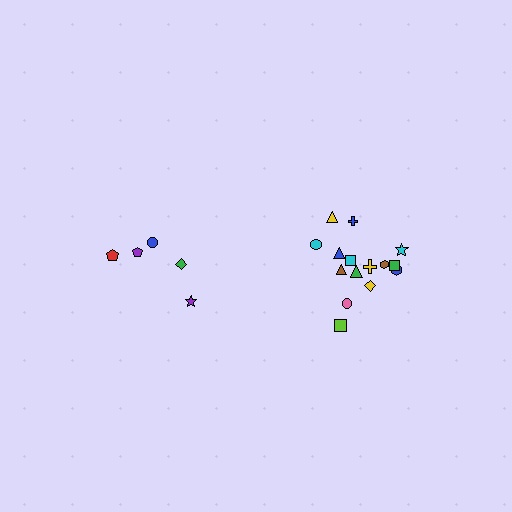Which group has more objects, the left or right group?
The right group.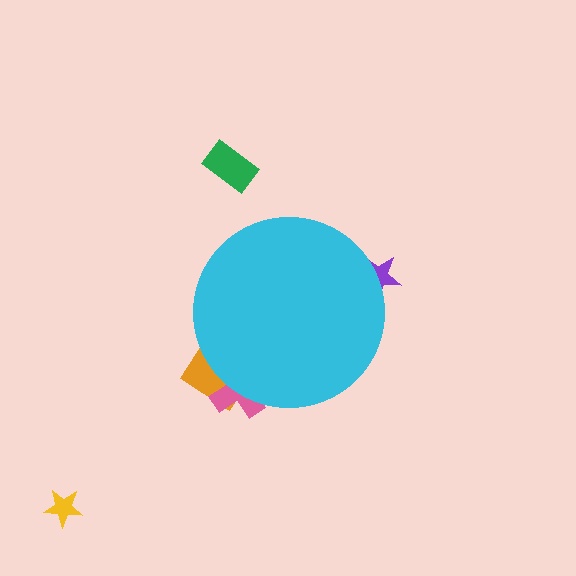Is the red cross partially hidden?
Yes, the red cross is partially hidden behind the cyan circle.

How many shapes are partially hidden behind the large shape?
4 shapes are partially hidden.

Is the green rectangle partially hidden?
No, the green rectangle is fully visible.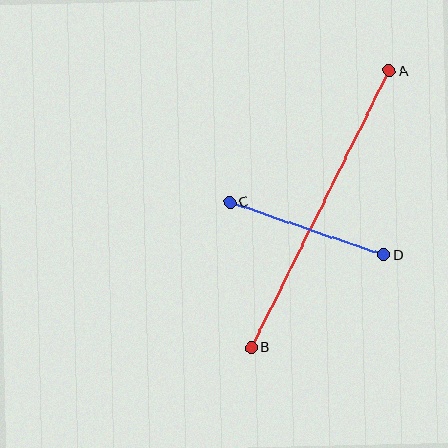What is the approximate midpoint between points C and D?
The midpoint is at approximately (307, 229) pixels.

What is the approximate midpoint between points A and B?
The midpoint is at approximately (320, 209) pixels.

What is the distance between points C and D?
The distance is approximately 163 pixels.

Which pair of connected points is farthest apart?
Points A and B are farthest apart.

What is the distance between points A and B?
The distance is approximately 309 pixels.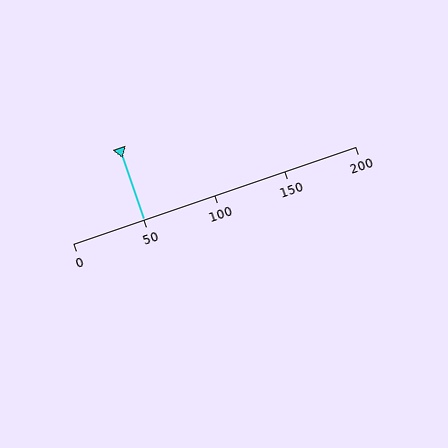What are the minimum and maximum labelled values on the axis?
The axis runs from 0 to 200.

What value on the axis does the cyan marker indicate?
The marker indicates approximately 50.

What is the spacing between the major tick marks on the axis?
The major ticks are spaced 50 apart.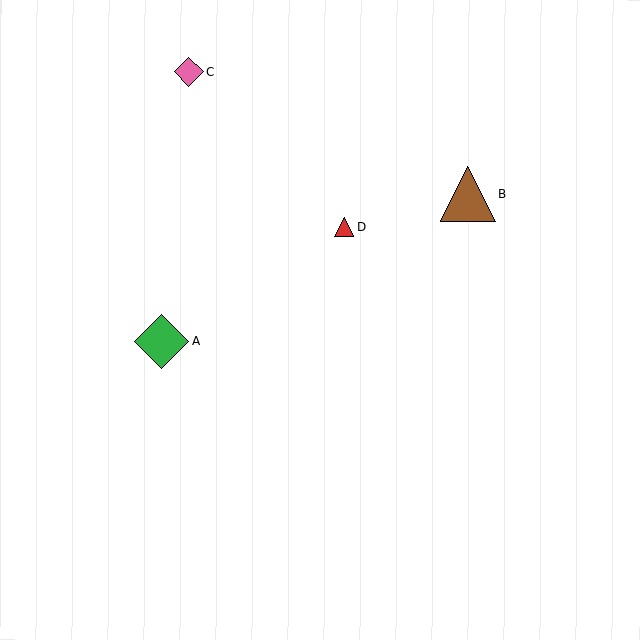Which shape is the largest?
The brown triangle (labeled B) is the largest.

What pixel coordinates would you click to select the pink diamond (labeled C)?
Click at (189, 71) to select the pink diamond C.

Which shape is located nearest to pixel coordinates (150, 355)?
The green diamond (labeled A) at (161, 341) is nearest to that location.